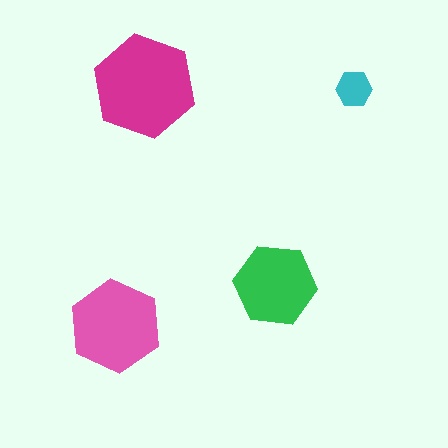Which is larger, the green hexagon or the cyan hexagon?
The green one.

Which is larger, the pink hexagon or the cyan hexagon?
The pink one.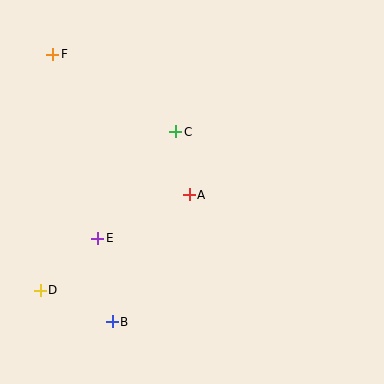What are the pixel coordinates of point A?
Point A is at (189, 195).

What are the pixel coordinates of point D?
Point D is at (40, 290).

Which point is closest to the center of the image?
Point A at (189, 195) is closest to the center.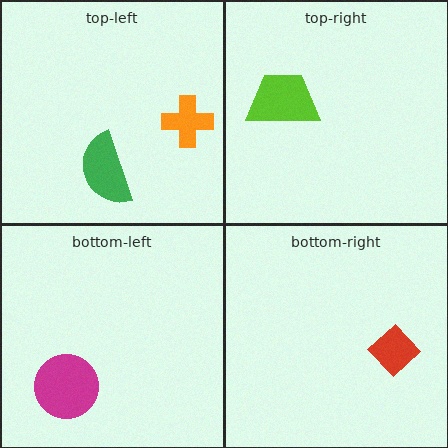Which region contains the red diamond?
The bottom-right region.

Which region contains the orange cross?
The top-left region.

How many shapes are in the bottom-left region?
1.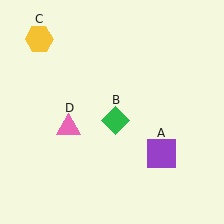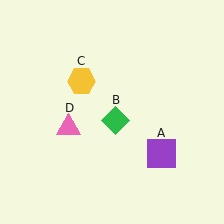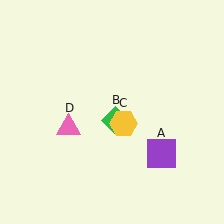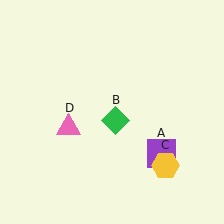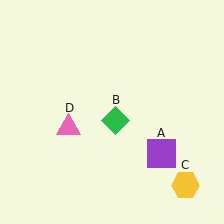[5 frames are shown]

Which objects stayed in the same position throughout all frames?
Purple square (object A) and green diamond (object B) and pink triangle (object D) remained stationary.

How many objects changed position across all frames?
1 object changed position: yellow hexagon (object C).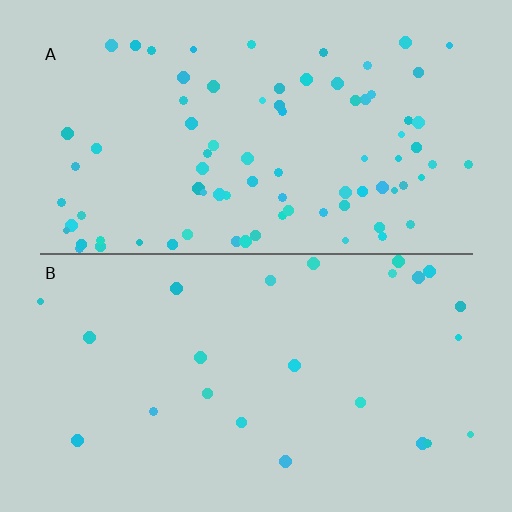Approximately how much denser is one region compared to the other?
Approximately 3.4× — region A over region B.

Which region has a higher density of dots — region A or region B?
A (the top).